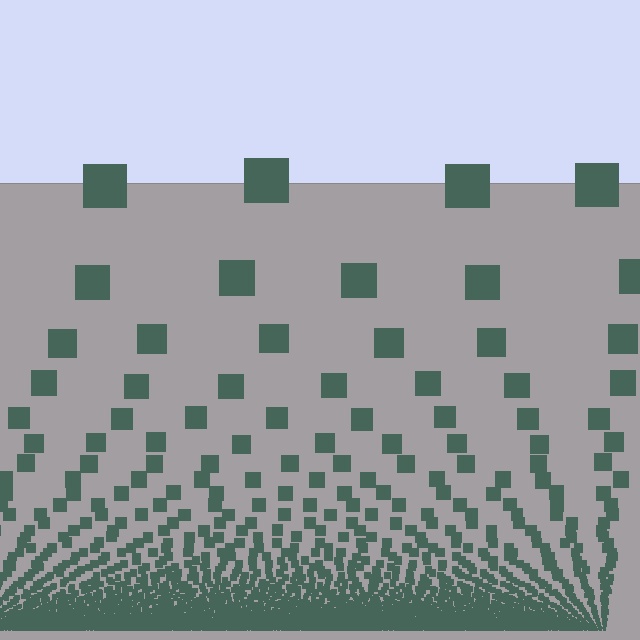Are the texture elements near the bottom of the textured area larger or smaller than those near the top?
Smaller. The gradient is inverted — elements near the bottom are smaller and denser.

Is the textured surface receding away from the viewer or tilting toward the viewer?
The surface appears to tilt toward the viewer. Texture elements get larger and sparser toward the top.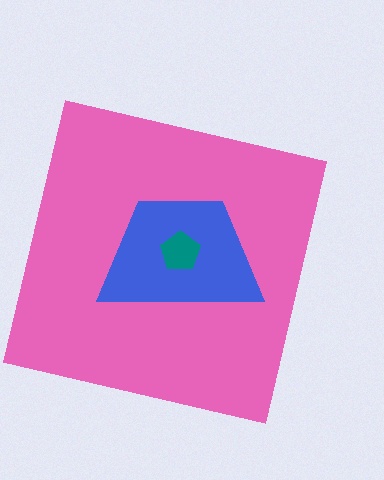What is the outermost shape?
The pink square.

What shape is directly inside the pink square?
The blue trapezoid.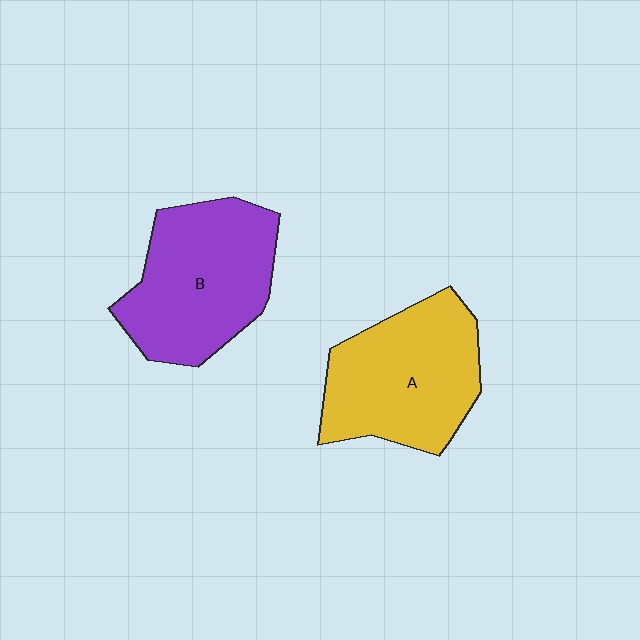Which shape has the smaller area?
Shape A (yellow).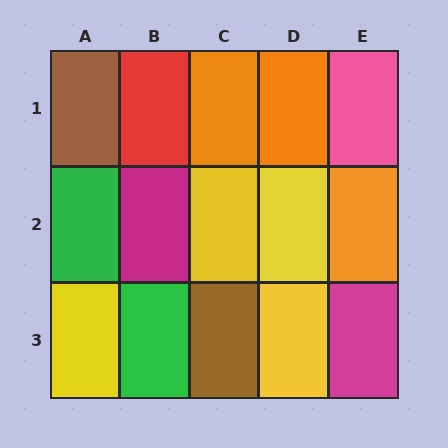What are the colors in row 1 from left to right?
Brown, red, orange, orange, pink.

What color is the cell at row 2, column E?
Orange.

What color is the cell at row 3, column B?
Green.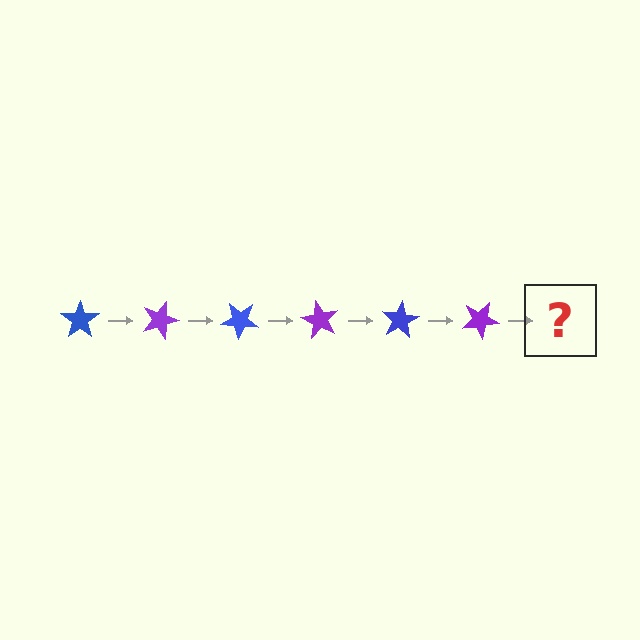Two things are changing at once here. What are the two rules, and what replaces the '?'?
The two rules are that it rotates 20 degrees each step and the color cycles through blue and purple. The '?' should be a blue star, rotated 120 degrees from the start.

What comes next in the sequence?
The next element should be a blue star, rotated 120 degrees from the start.